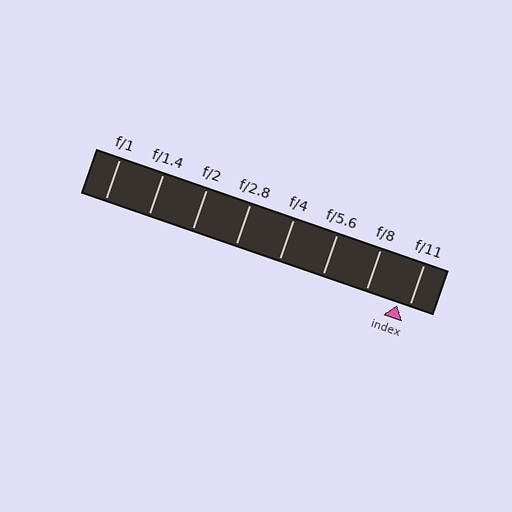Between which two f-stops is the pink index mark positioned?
The index mark is between f/8 and f/11.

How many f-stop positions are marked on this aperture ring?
There are 8 f-stop positions marked.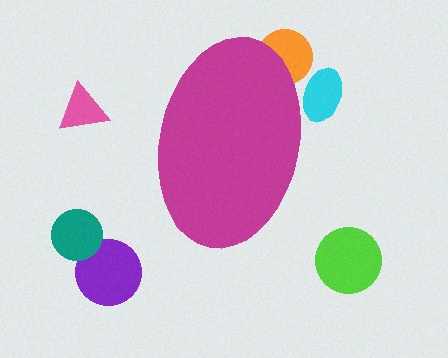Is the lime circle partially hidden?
No, the lime circle is fully visible.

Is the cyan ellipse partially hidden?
Yes, the cyan ellipse is partially hidden behind the magenta ellipse.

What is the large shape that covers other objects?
A magenta ellipse.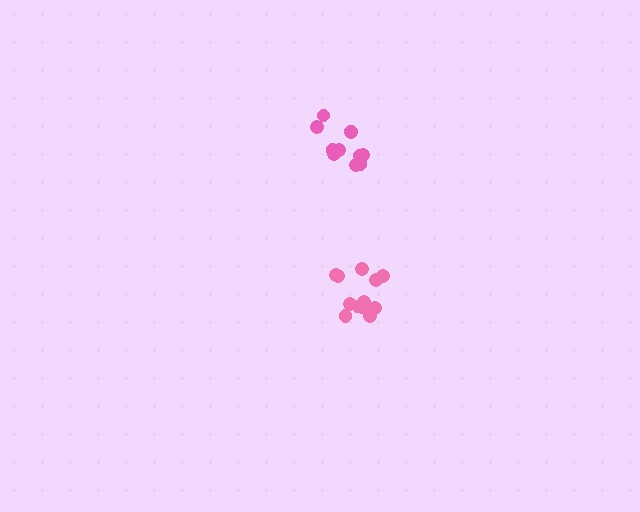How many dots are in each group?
Group 1: 11 dots, Group 2: 12 dots (23 total).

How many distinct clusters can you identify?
There are 2 distinct clusters.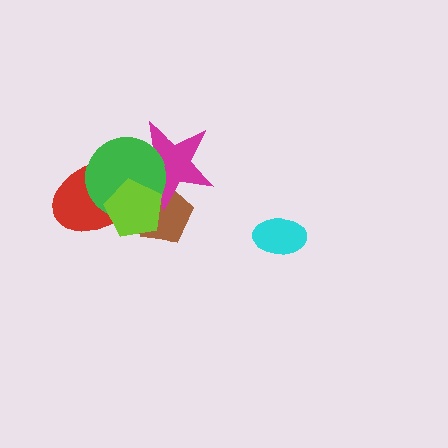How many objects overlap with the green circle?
4 objects overlap with the green circle.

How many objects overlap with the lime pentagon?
4 objects overlap with the lime pentagon.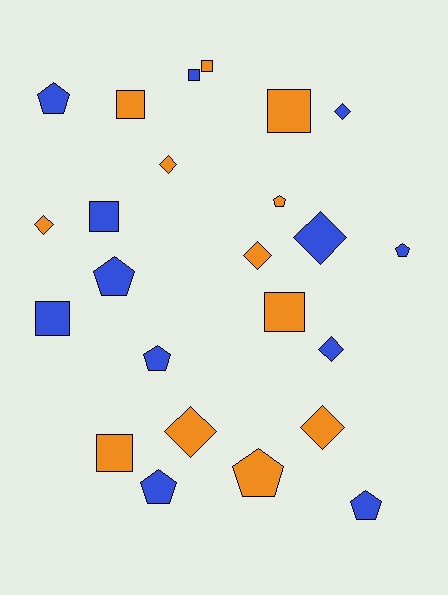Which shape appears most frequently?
Square, with 8 objects.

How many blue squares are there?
There are 3 blue squares.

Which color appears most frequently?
Orange, with 12 objects.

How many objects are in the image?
There are 24 objects.